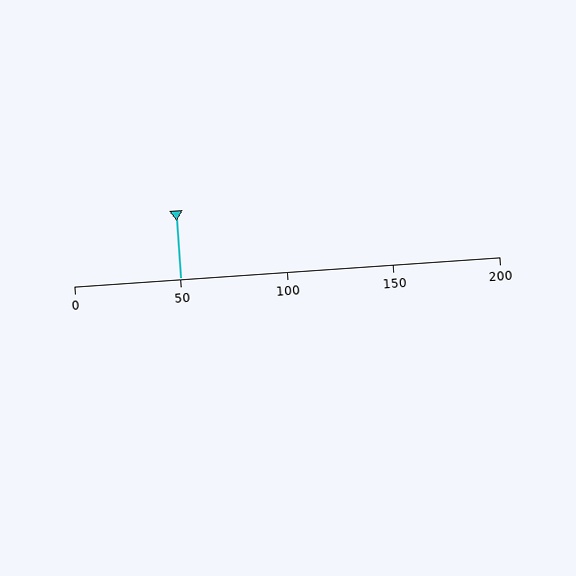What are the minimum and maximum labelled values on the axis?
The axis runs from 0 to 200.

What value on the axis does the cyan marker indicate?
The marker indicates approximately 50.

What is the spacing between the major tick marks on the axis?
The major ticks are spaced 50 apart.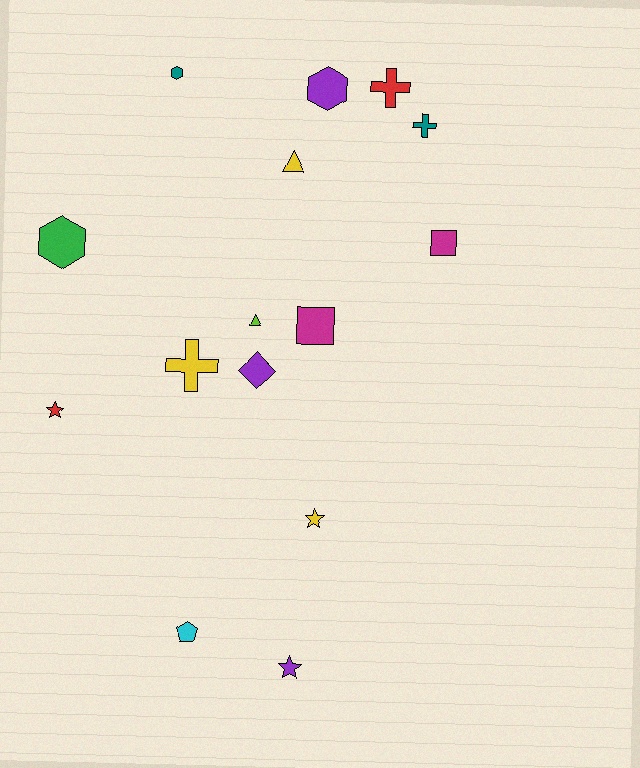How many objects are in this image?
There are 15 objects.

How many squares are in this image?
There are 2 squares.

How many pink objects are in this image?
There are no pink objects.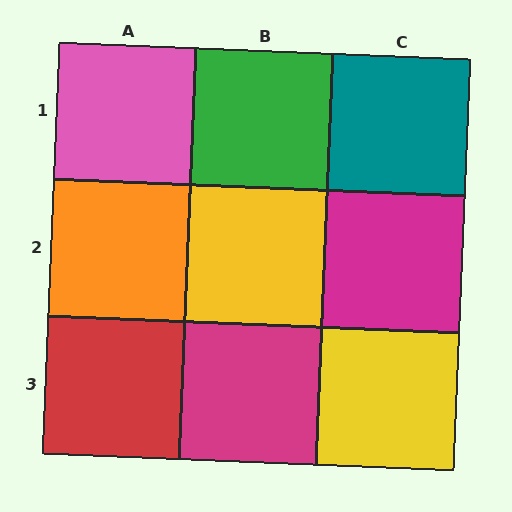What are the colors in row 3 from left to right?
Red, magenta, yellow.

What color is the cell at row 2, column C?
Magenta.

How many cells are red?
1 cell is red.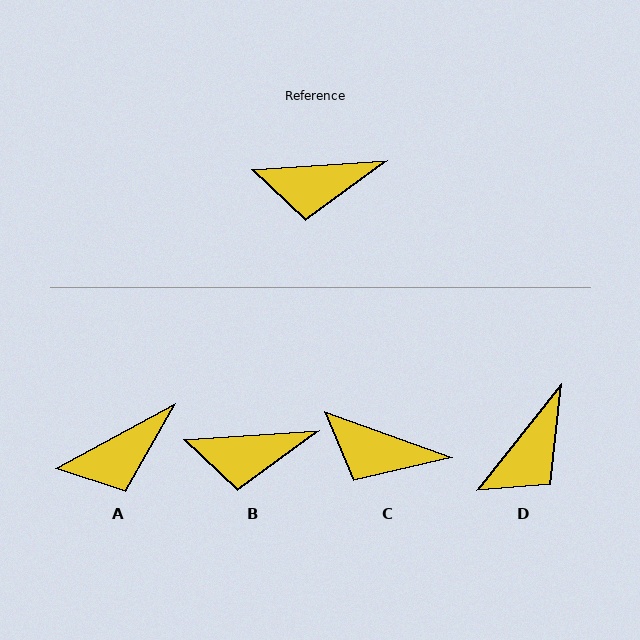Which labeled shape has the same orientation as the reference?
B.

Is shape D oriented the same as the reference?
No, it is off by about 48 degrees.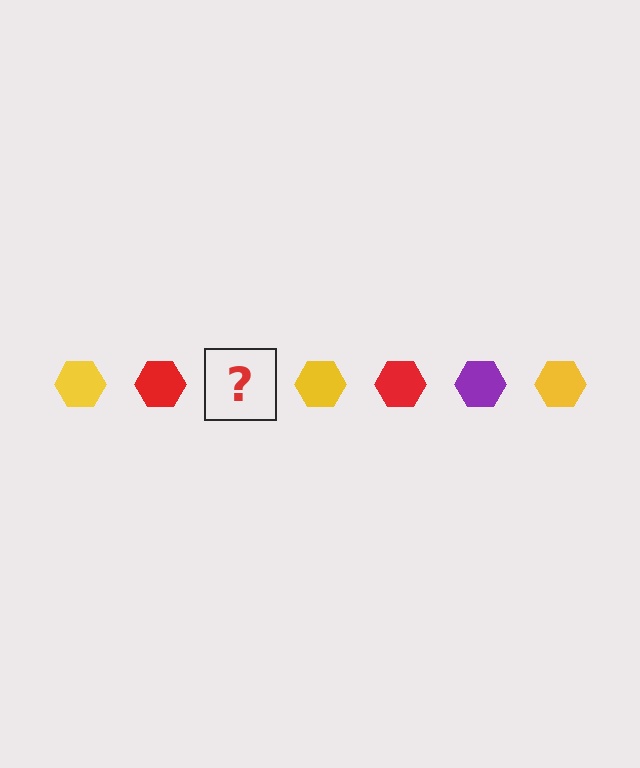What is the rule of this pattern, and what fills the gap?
The rule is that the pattern cycles through yellow, red, purple hexagons. The gap should be filled with a purple hexagon.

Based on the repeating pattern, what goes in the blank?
The blank should be a purple hexagon.